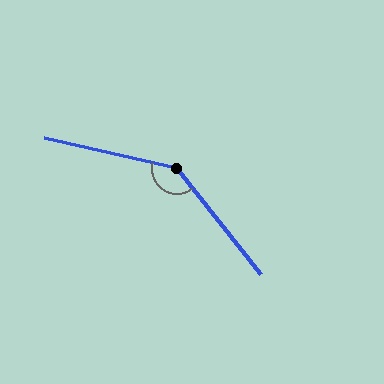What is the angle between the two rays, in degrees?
Approximately 141 degrees.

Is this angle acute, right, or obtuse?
It is obtuse.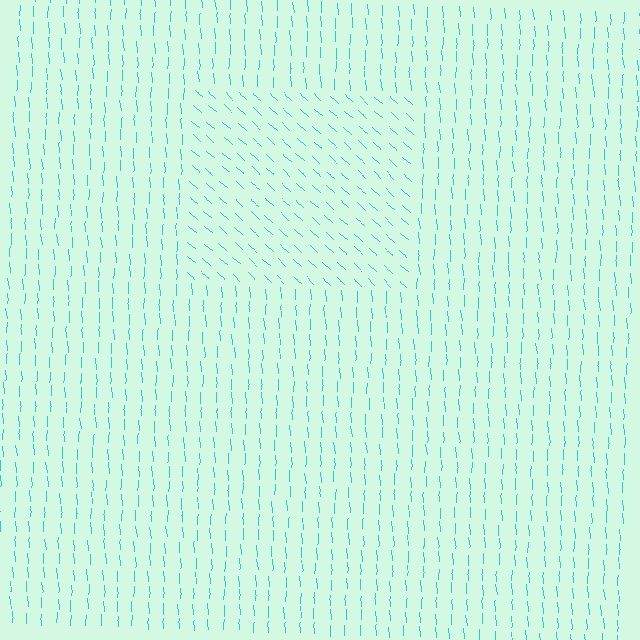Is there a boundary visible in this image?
Yes, there is a texture boundary formed by a change in line orientation.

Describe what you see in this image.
The image is filled with small cyan line segments. A rectangle region in the image has lines oriented differently from the surrounding lines, creating a visible texture boundary.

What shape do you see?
I see a rectangle.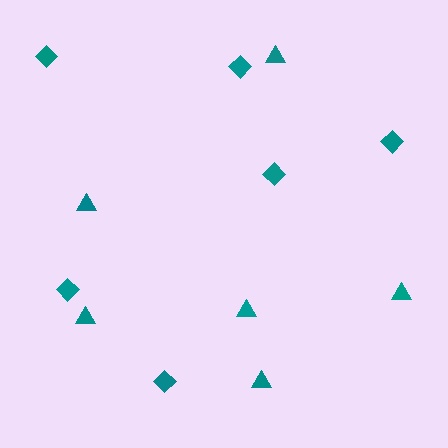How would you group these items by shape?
There are 2 groups: one group of diamonds (6) and one group of triangles (6).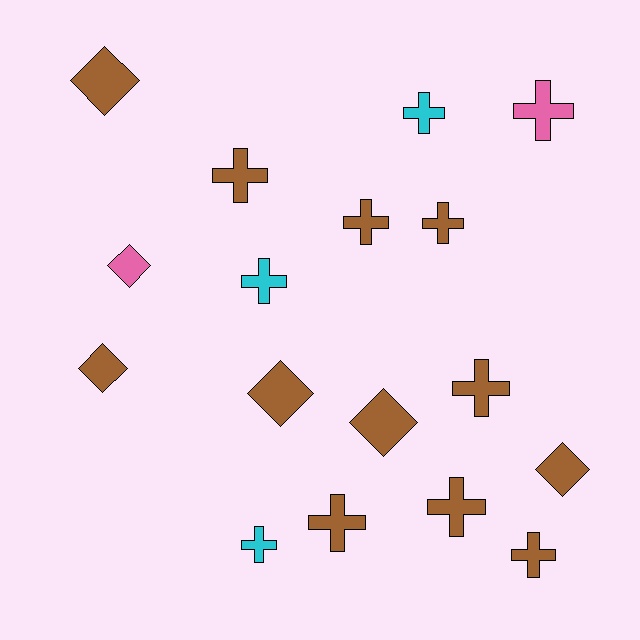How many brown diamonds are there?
There are 5 brown diamonds.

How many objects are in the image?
There are 17 objects.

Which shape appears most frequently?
Cross, with 11 objects.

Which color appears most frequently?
Brown, with 12 objects.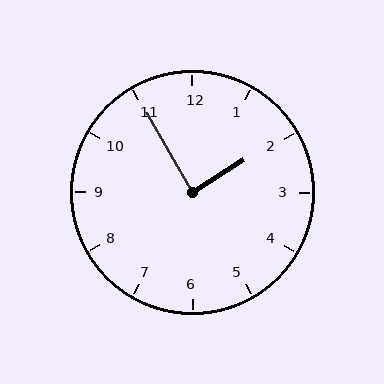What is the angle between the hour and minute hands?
Approximately 88 degrees.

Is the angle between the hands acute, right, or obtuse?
It is right.